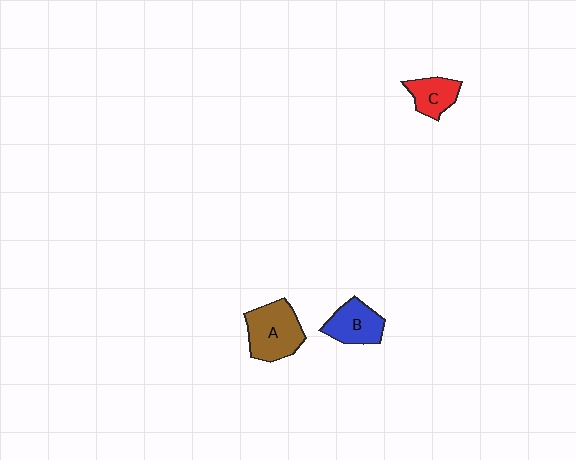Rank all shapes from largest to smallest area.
From largest to smallest: A (brown), B (blue), C (red).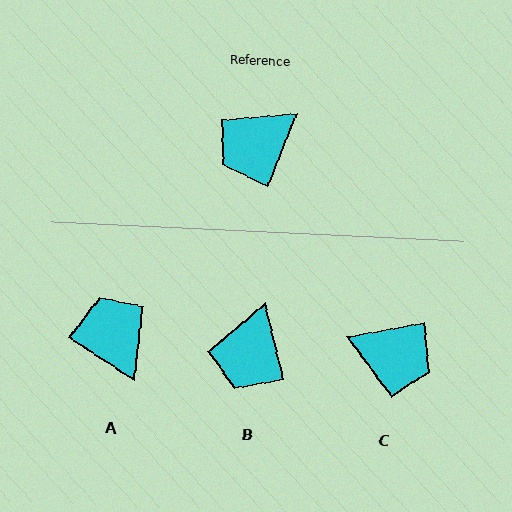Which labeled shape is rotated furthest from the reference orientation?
C, about 122 degrees away.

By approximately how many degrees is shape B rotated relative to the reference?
Approximately 35 degrees counter-clockwise.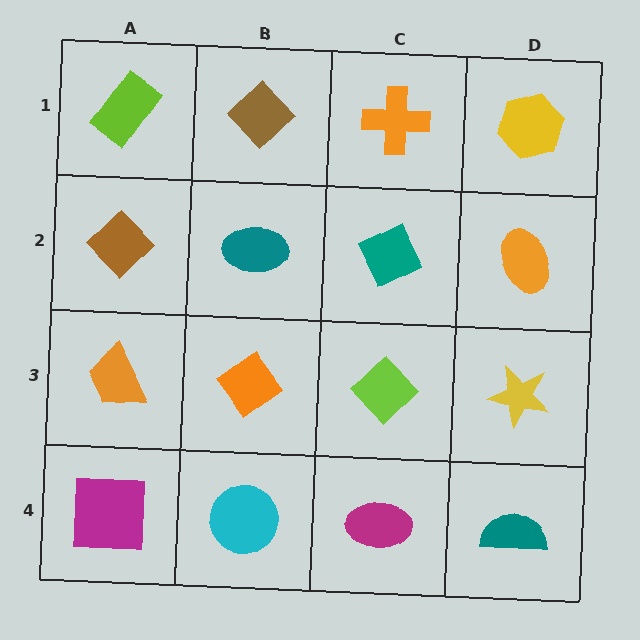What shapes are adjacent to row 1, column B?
A teal ellipse (row 2, column B), a lime rectangle (row 1, column A), an orange cross (row 1, column C).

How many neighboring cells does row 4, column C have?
3.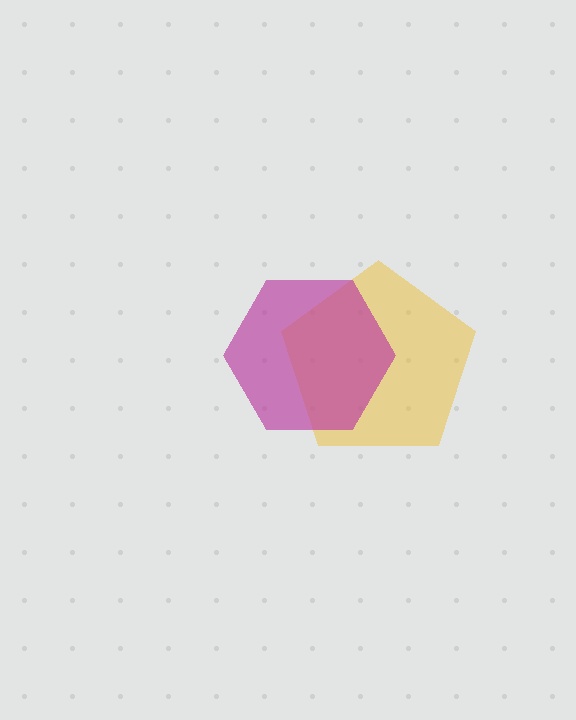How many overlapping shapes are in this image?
There are 2 overlapping shapes in the image.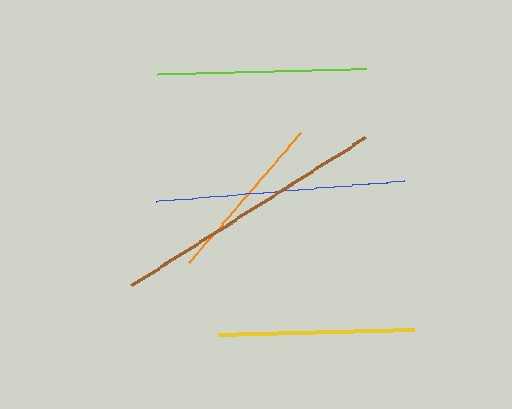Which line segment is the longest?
The brown line is the longest at approximately 277 pixels.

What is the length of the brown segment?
The brown segment is approximately 277 pixels long.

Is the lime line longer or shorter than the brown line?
The brown line is longer than the lime line.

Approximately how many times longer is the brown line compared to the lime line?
The brown line is approximately 1.3 times the length of the lime line.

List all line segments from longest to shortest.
From longest to shortest: brown, blue, lime, yellow, orange.